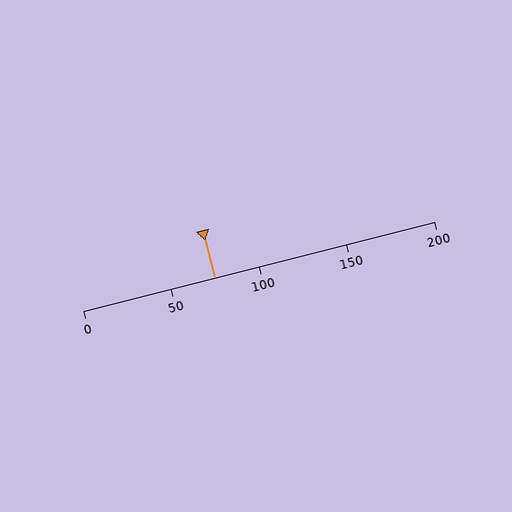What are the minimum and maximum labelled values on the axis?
The axis runs from 0 to 200.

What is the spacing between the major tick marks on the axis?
The major ticks are spaced 50 apart.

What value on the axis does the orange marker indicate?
The marker indicates approximately 75.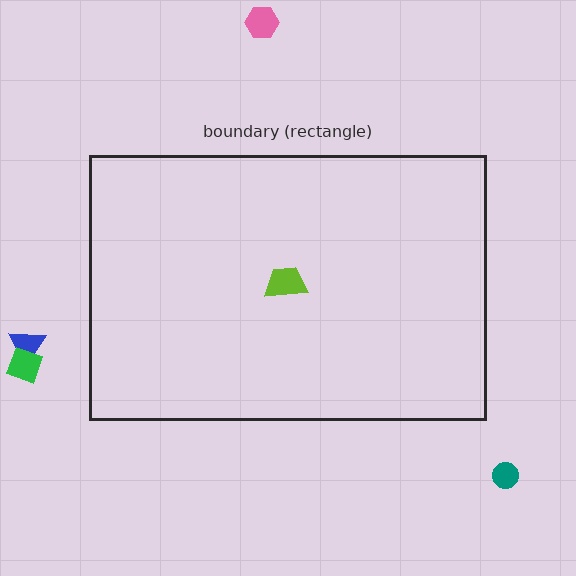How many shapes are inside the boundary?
1 inside, 4 outside.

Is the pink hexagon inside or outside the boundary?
Outside.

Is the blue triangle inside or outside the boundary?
Outside.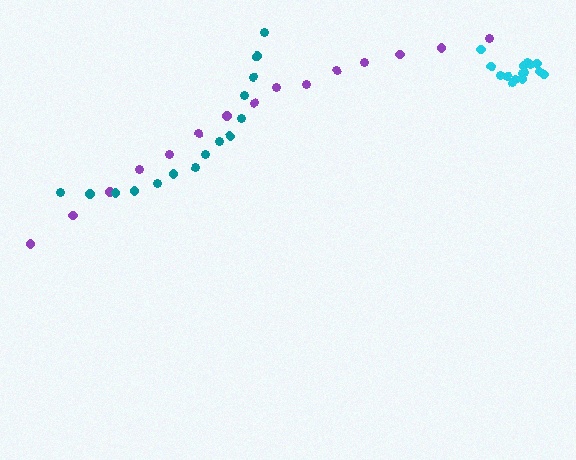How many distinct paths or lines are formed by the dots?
There are 3 distinct paths.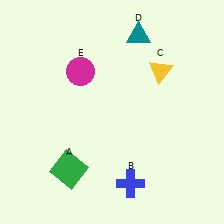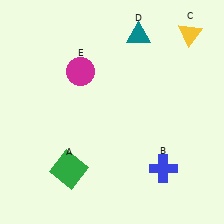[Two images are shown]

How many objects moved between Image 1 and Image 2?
2 objects moved between the two images.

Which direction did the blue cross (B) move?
The blue cross (B) moved right.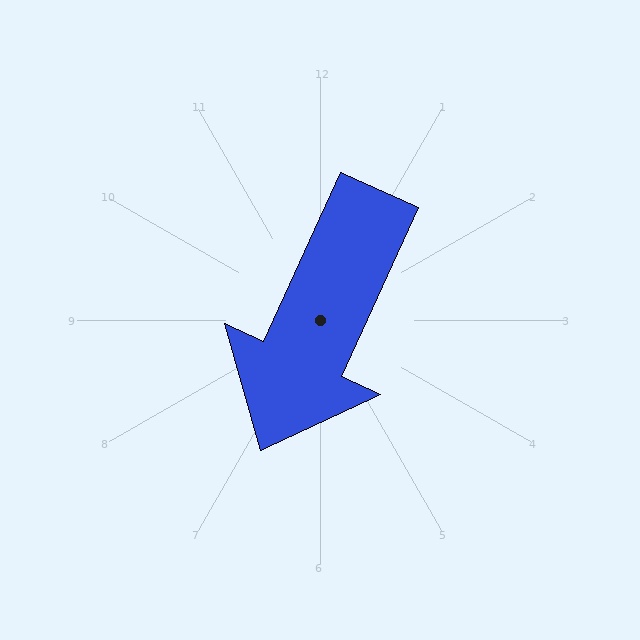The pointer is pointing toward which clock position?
Roughly 7 o'clock.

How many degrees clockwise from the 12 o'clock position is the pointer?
Approximately 204 degrees.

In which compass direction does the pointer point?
Southwest.